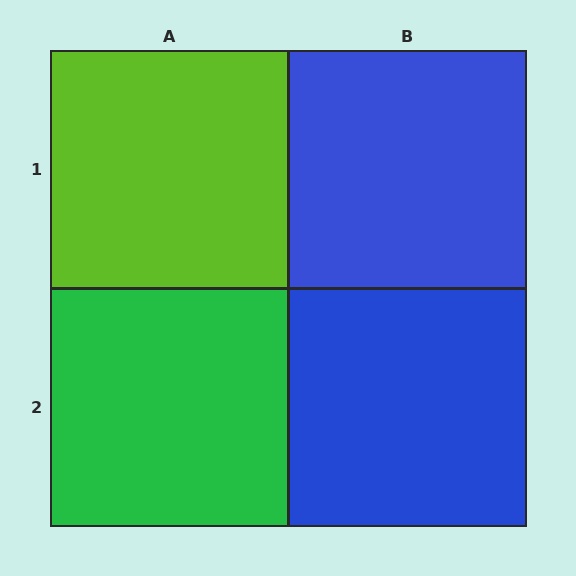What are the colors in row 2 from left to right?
Green, blue.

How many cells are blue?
2 cells are blue.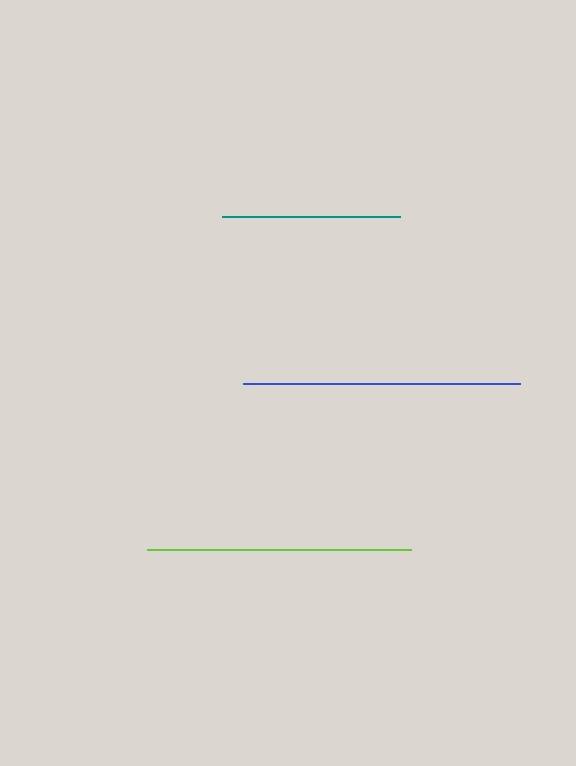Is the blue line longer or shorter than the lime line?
The blue line is longer than the lime line.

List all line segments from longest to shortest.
From longest to shortest: blue, lime, teal.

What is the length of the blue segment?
The blue segment is approximately 278 pixels long.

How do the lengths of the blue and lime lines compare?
The blue and lime lines are approximately the same length.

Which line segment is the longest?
The blue line is the longest at approximately 278 pixels.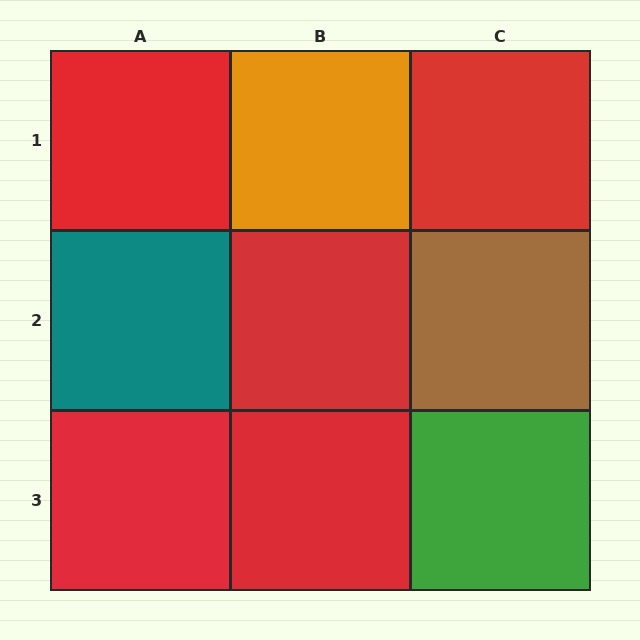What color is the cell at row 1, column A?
Red.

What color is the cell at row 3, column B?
Red.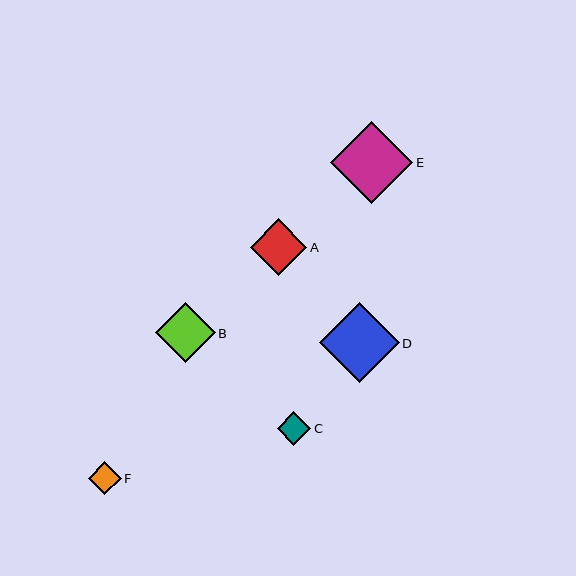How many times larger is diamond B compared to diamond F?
Diamond B is approximately 1.9 times the size of diamond F.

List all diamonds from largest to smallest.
From largest to smallest: E, D, B, A, C, F.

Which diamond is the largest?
Diamond E is the largest with a size of approximately 82 pixels.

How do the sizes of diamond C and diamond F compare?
Diamond C and diamond F are approximately the same size.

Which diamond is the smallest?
Diamond F is the smallest with a size of approximately 32 pixels.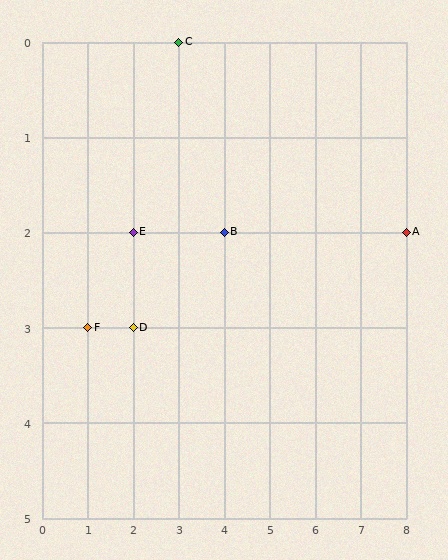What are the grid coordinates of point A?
Point A is at grid coordinates (8, 2).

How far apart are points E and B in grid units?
Points E and B are 2 columns apart.